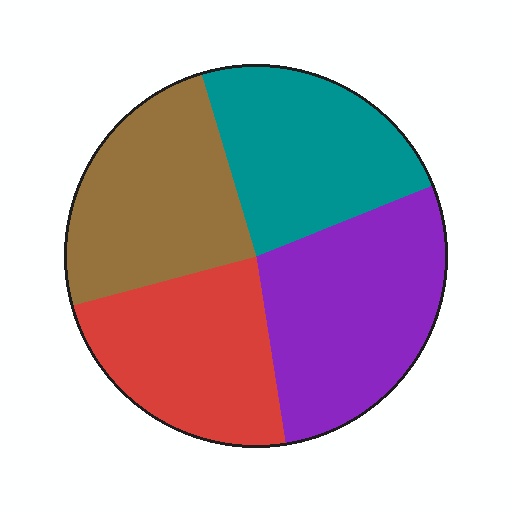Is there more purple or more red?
Purple.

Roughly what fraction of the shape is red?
Red covers around 25% of the shape.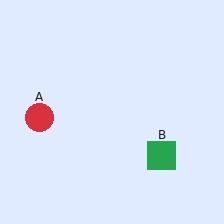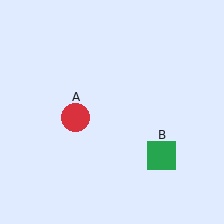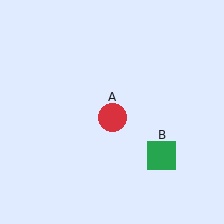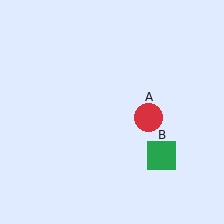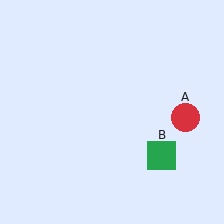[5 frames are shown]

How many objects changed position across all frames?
1 object changed position: red circle (object A).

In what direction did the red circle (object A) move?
The red circle (object A) moved right.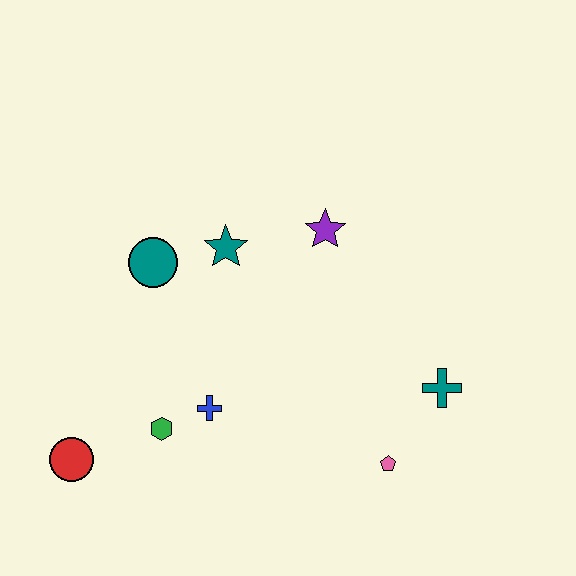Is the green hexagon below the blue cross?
Yes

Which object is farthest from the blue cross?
The teal cross is farthest from the blue cross.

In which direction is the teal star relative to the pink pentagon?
The teal star is above the pink pentagon.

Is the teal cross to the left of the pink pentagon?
No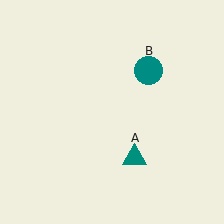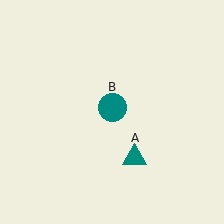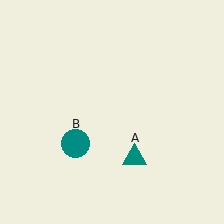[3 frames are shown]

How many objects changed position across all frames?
1 object changed position: teal circle (object B).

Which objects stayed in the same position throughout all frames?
Teal triangle (object A) remained stationary.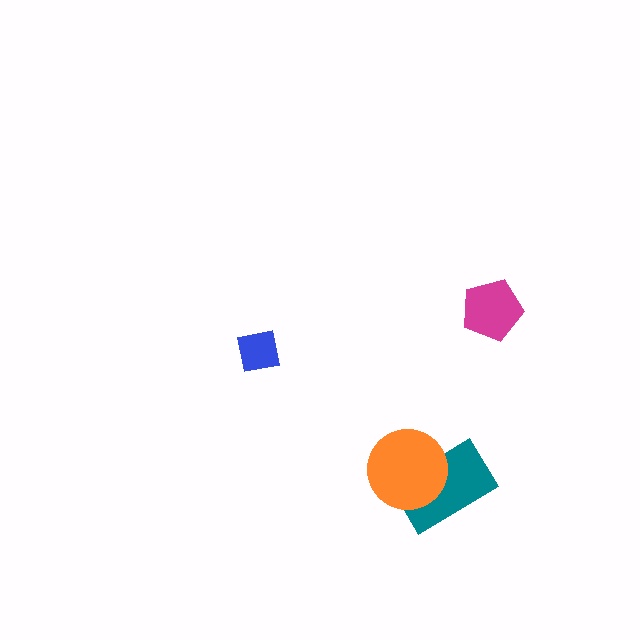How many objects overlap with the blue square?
0 objects overlap with the blue square.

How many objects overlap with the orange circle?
1 object overlaps with the orange circle.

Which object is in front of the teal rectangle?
The orange circle is in front of the teal rectangle.